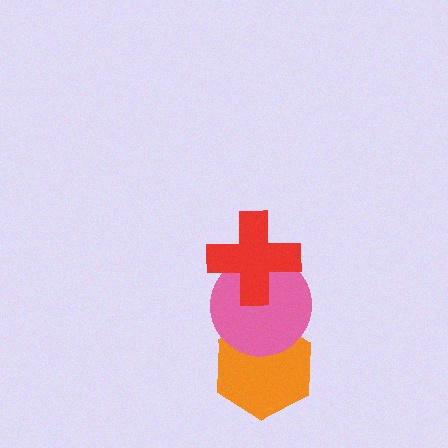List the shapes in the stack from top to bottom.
From top to bottom: the red cross, the pink circle, the orange hexagon.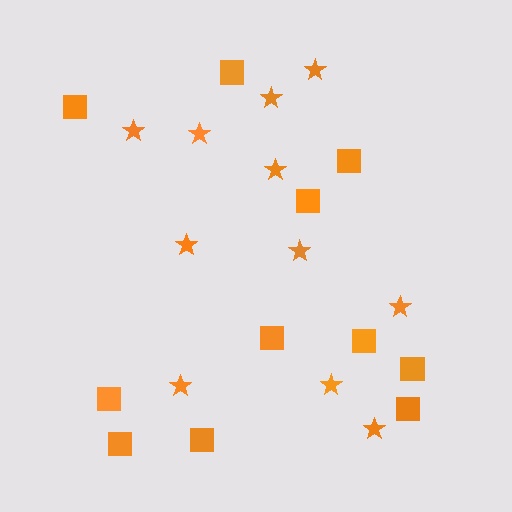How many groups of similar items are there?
There are 2 groups: one group of stars (11) and one group of squares (11).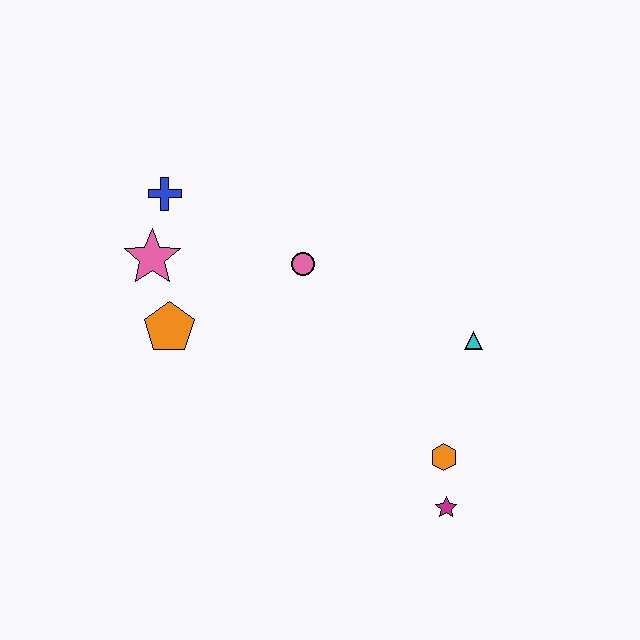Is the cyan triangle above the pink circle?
No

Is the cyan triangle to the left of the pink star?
No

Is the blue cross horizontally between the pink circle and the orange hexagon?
No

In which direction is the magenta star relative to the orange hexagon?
The magenta star is below the orange hexagon.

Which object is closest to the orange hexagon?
The magenta star is closest to the orange hexagon.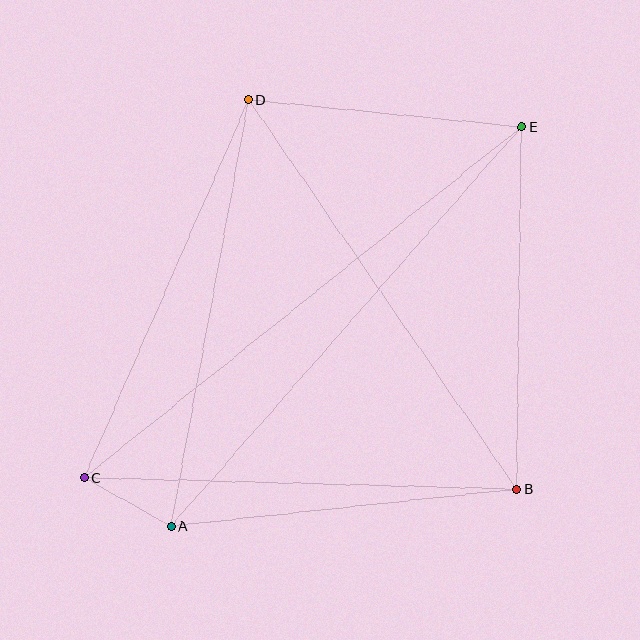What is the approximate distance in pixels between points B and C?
The distance between B and C is approximately 433 pixels.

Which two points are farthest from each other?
Points C and E are farthest from each other.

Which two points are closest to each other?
Points A and C are closest to each other.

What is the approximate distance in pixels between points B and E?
The distance between B and E is approximately 362 pixels.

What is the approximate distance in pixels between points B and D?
The distance between B and D is approximately 473 pixels.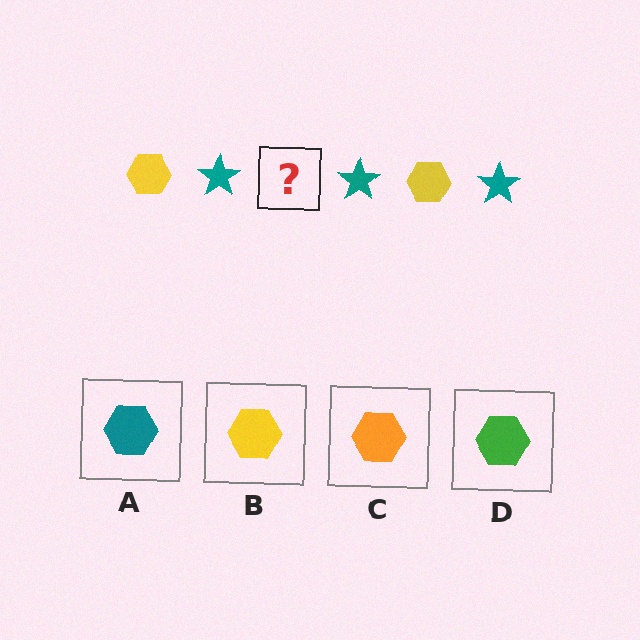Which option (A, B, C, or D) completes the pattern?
B.